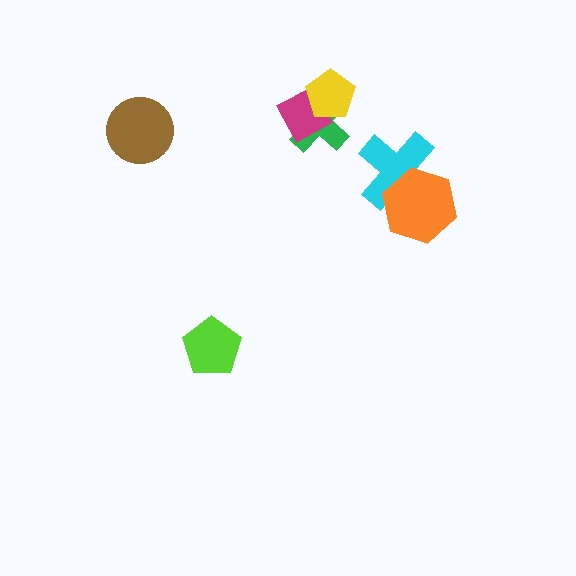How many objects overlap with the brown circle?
0 objects overlap with the brown circle.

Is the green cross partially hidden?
Yes, it is partially covered by another shape.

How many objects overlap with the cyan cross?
1 object overlaps with the cyan cross.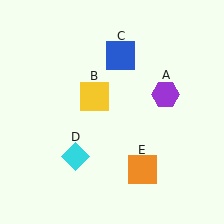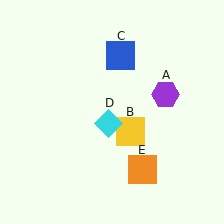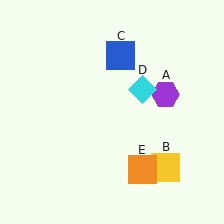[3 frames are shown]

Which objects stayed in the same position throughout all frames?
Purple hexagon (object A) and blue square (object C) and orange square (object E) remained stationary.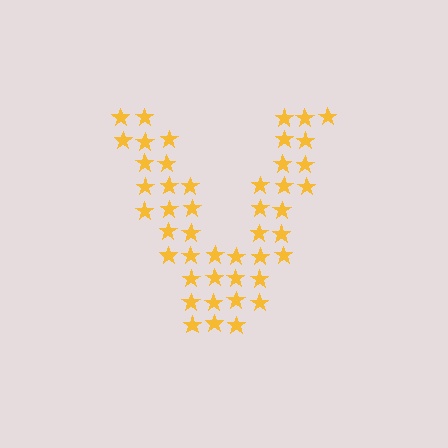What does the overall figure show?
The overall figure shows the letter V.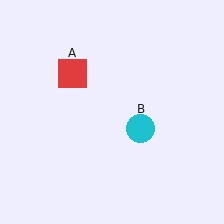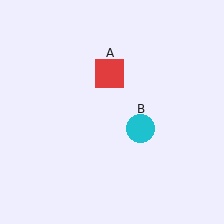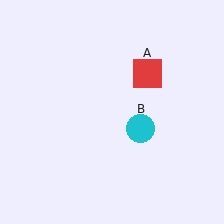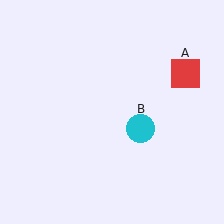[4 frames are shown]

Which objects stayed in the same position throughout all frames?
Cyan circle (object B) remained stationary.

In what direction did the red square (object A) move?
The red square (object A) moved right.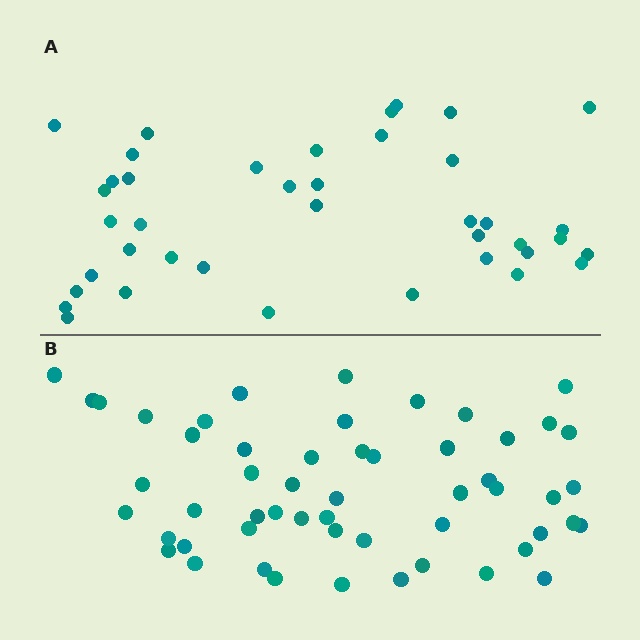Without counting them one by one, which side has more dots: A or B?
Region B (the bottom region) has more dots.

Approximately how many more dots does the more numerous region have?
Region B has approximately 15 more dots than region A.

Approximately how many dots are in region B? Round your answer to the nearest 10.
About 50 dots. (The exact count is 54, which rounds to 50.)